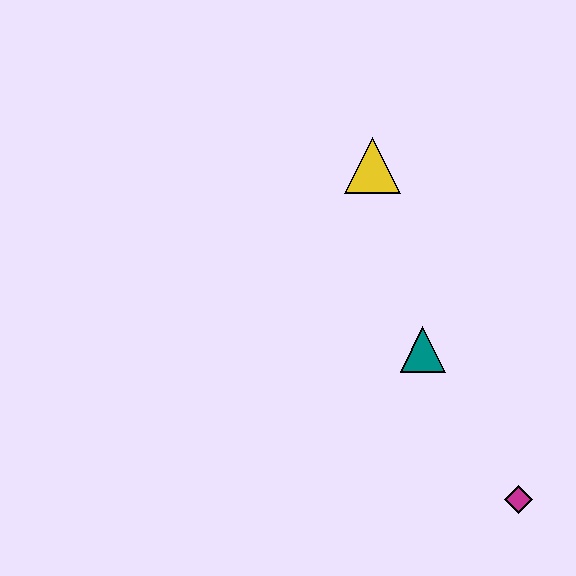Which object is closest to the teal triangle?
The magenta diamond is closest to the teal triangle.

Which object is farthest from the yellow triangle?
The magenta diamond is farthest from the yellow triangle.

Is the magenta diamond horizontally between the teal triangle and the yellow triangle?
No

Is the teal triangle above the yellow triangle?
No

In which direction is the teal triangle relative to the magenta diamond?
The teal triangle is above the magenta diamond.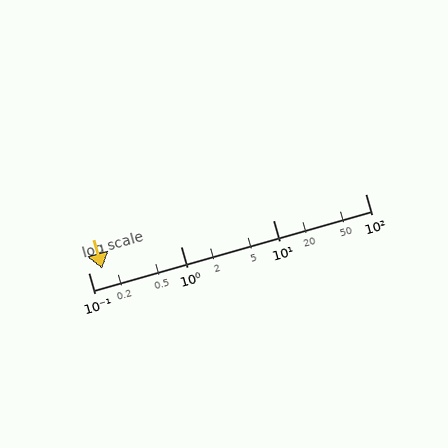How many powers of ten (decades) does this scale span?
The scale spans 3 decades, from 0.1 to 100.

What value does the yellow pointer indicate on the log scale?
The pointer indicates approximately 0.14.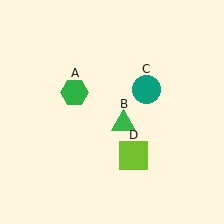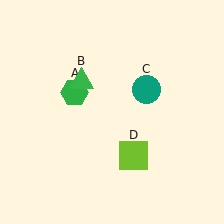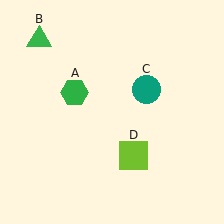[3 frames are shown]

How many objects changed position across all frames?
1 object changed position: green triangle (object B).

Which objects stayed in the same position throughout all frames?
Green hexagon (object A) and teal circle (object C) and lime square (object D) remained stationary.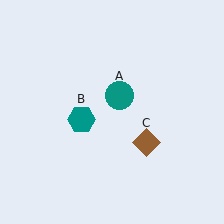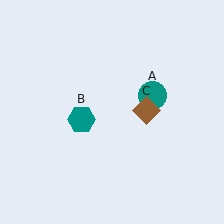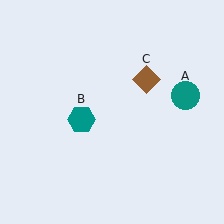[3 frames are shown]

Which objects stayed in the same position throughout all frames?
Teal hexagon (object B) remained stationary.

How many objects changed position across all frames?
2 objects changed position: teal circle (object A), brown diamond (object C).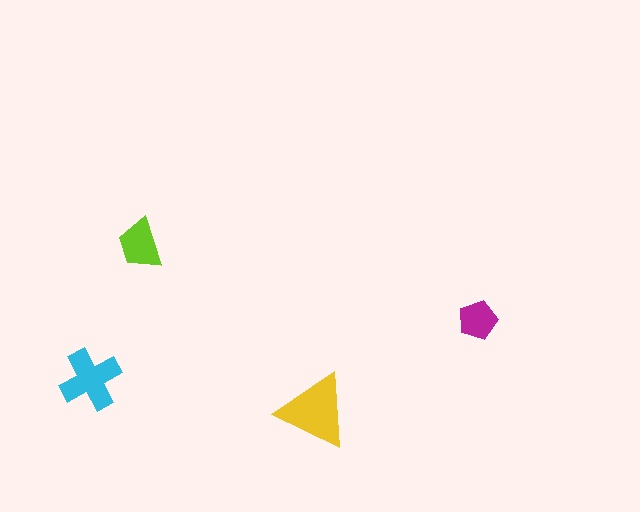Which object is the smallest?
The magenta pentagon.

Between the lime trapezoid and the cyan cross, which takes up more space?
The cyan cross.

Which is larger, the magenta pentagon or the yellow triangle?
The yellow triangle.